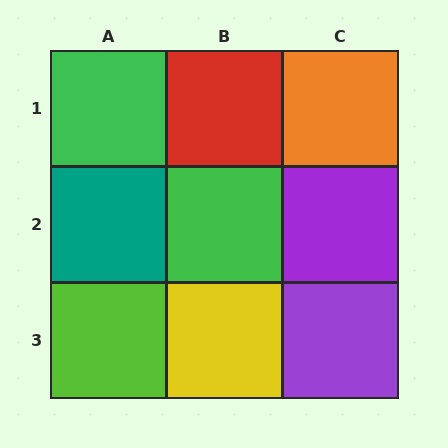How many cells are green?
2 cells are green.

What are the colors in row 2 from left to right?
Teal, green, purple.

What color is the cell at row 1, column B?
Red.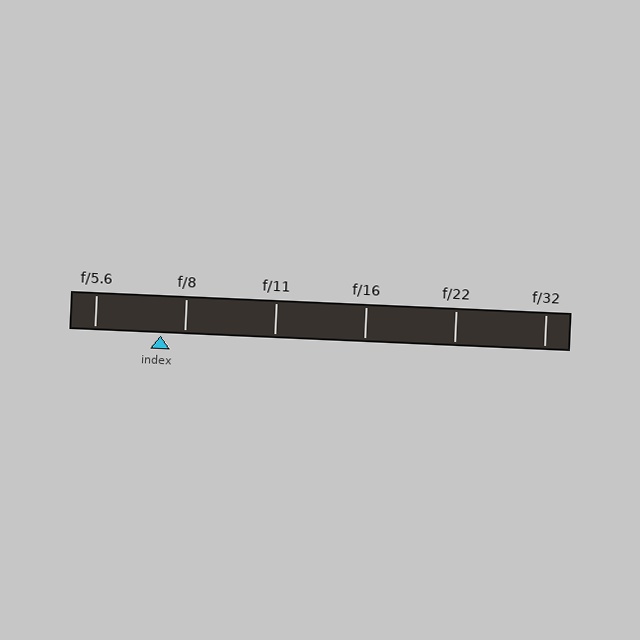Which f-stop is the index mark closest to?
The index mark is closest to f/8.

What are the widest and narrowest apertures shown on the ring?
The widest aperture shown is f/5.6 and the narrowest is f/32.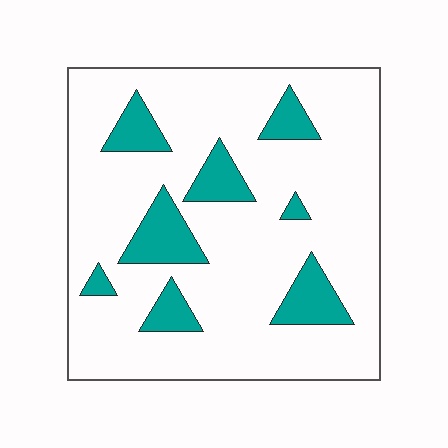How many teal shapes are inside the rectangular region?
8.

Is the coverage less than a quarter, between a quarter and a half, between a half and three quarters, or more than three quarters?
Less than a quarter.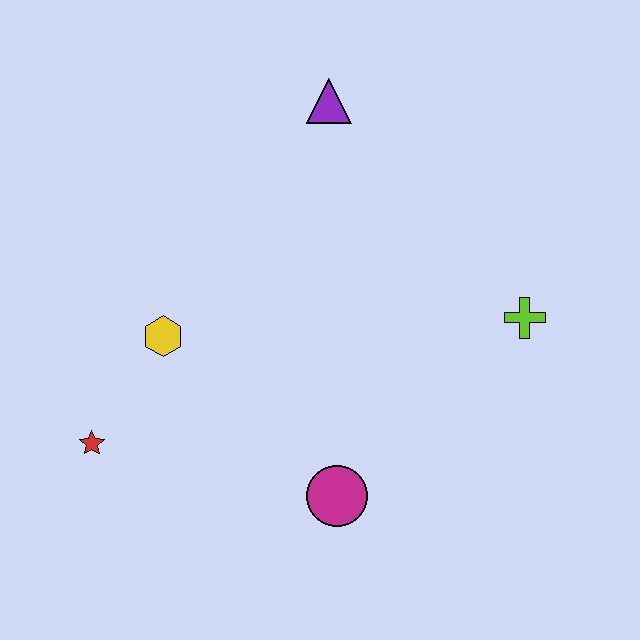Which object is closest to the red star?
The yellow hexagon is closest to the red star.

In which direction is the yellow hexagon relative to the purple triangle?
The yellow hexagon is below the purple triangle.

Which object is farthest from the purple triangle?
The red star is farthest from the purple triangle.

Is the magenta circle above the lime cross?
No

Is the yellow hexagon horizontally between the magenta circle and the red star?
Yes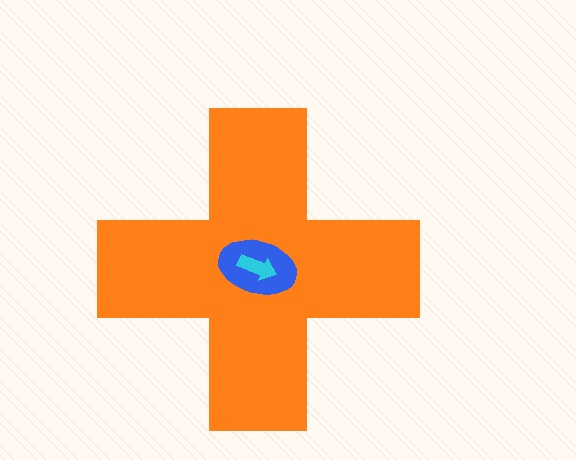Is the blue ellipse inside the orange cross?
Yes.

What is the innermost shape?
The cyan arrow.